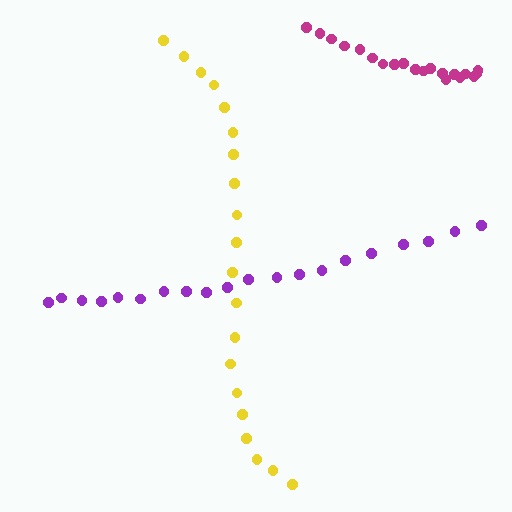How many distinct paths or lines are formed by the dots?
There are 3 distinct paths.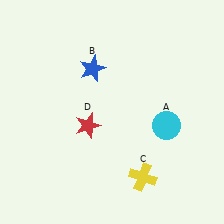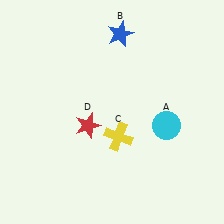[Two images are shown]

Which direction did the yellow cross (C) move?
The yellow cross (C) moved up.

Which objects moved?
The objects that moved are: the blue star (B), the yellow cross (C).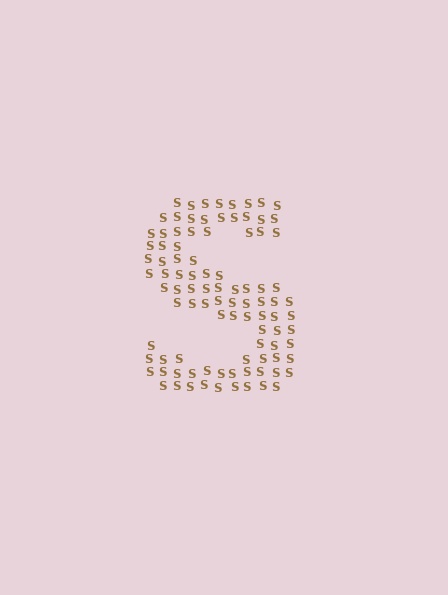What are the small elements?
The small elements are letter S's.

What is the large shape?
The large shape is the letter S.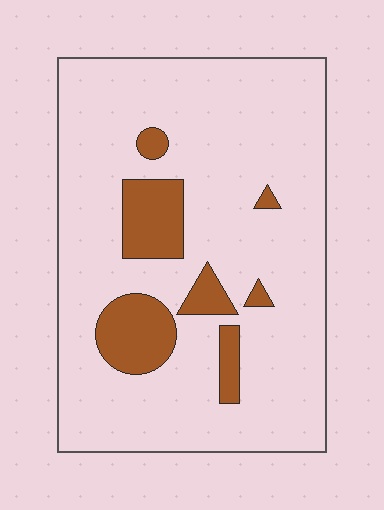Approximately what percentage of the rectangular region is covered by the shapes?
Approximately 15%.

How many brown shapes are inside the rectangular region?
7.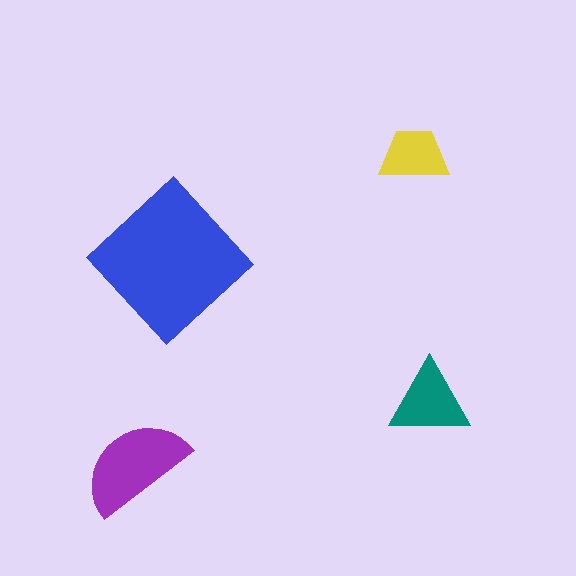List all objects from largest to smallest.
The blue diamond, the purple semicircle, the teal triangle, the yellow trapezoid.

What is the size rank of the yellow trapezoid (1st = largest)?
4th.